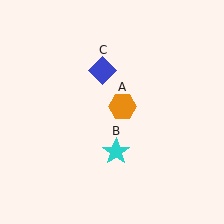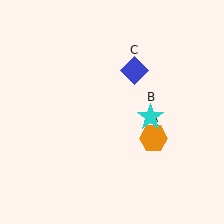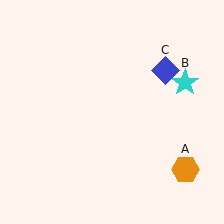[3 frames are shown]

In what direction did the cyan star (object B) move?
The cyan star (object B) moved up and to the right.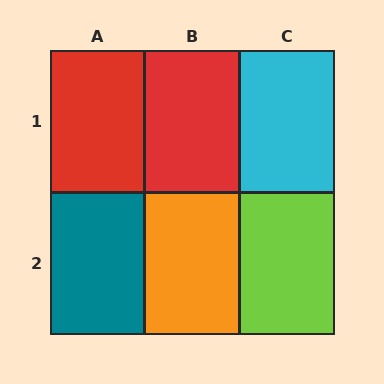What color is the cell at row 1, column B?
Red.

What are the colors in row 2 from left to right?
Teal, orange, lime.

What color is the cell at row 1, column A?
Red.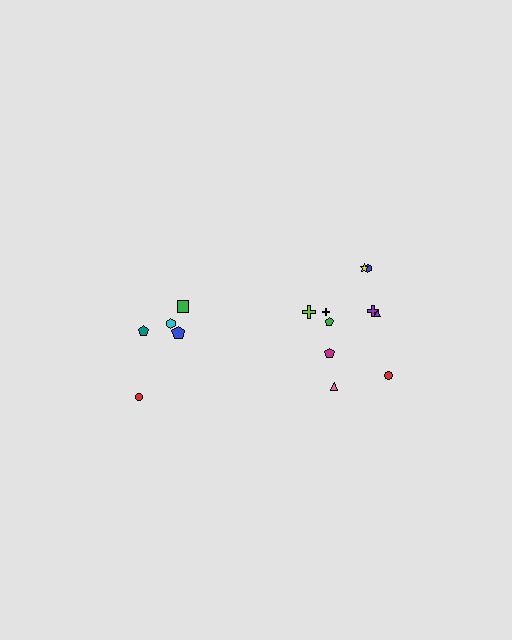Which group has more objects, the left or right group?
The right group.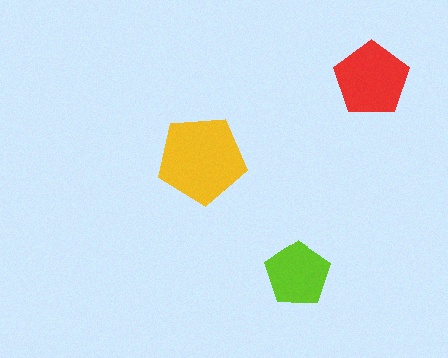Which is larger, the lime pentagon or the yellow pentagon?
The yellow one.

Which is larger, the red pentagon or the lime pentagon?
The red one.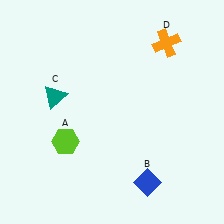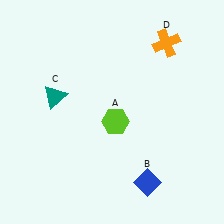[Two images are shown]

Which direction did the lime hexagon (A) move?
The lime hexagon (A) moved right.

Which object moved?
The lime hexagon (A) moved right.